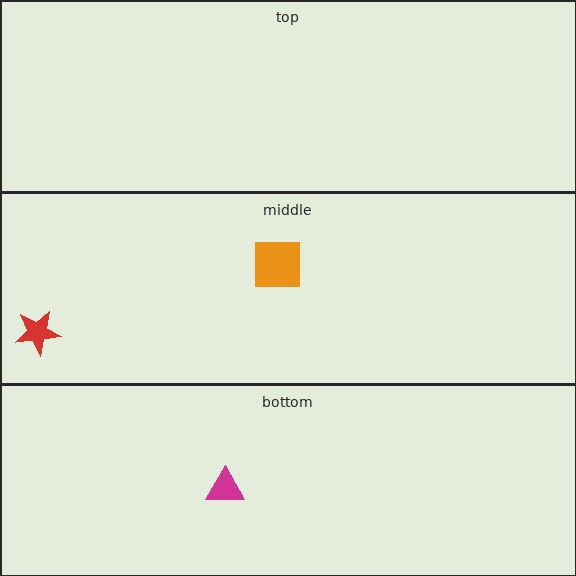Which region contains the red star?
The middle region.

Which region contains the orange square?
The middle region.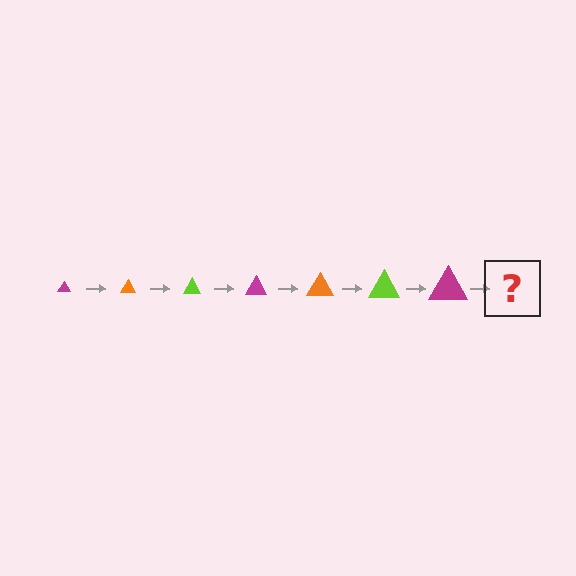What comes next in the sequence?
The next element should be an orange triangle, larger than the previous one.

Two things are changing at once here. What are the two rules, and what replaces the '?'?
The two rules are that the triangle grows larger each step and the color cycles through magenta, orange, and lime. The '?' should be an orange triangle, larger than the previous one.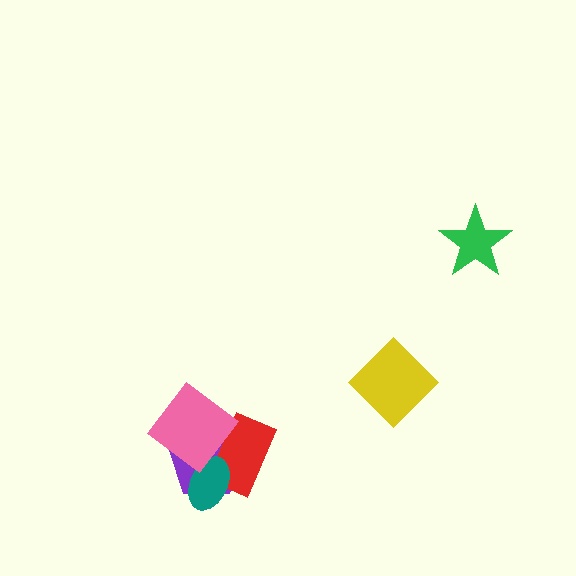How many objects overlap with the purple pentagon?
3 objects overlap with the purple pentagon.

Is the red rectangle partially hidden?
Yes, it is partially covered by another shape.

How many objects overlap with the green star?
0 objects overlap with the green star.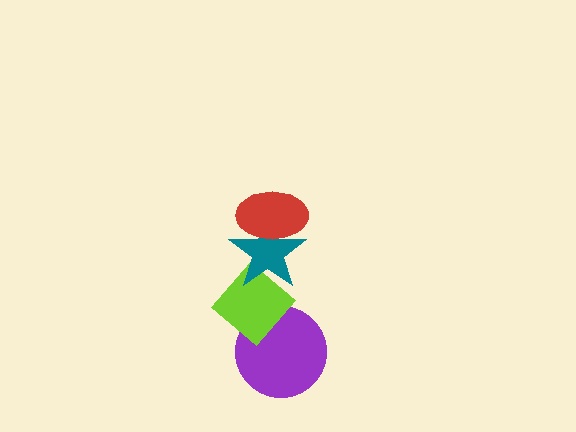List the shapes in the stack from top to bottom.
From top to bottom: the red ellipse, the teal star, the lime diamond, the purple circle.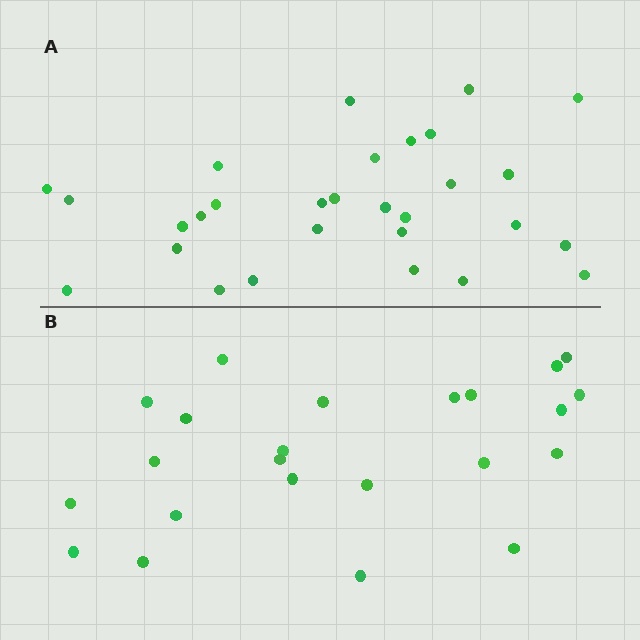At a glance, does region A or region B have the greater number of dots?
Region A (the top region) has more dots.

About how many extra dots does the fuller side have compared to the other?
Region A has about 6 more dots than region B.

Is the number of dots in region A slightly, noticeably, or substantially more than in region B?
Region A has noticeably more, but not dramatically so. The ratio is roughly 1.3 to 1.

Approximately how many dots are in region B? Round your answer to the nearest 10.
About 20 dots. (The exact count is 23, which rounds to 20.)